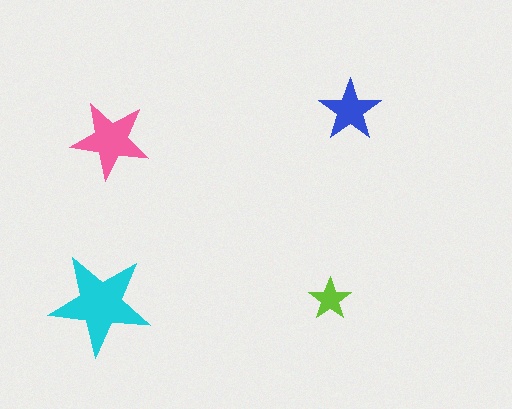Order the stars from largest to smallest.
the cyan one, the pink one, the blue one, the lime one.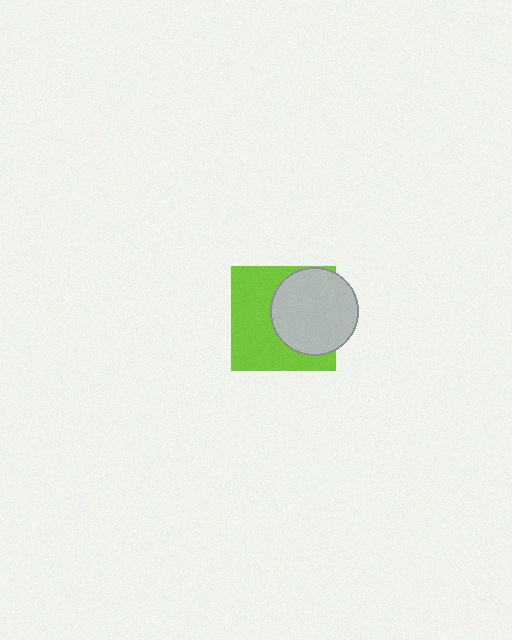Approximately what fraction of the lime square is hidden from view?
Roughly 44% of the lime square is hidden behind the light gray circle.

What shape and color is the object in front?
The object in front is a light gray circle.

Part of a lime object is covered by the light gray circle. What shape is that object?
It is a square.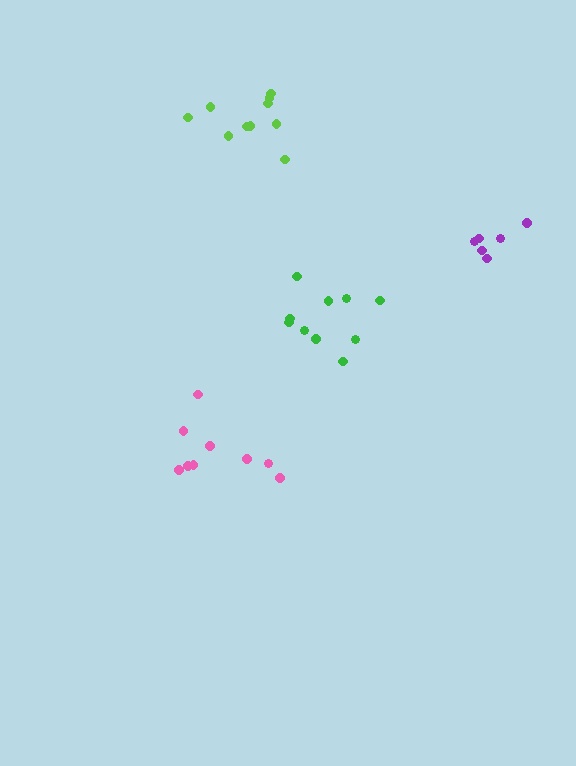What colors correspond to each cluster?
The clusters are colored: pink, green, purple, lime.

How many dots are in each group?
Group 1: 9 dots, Group 2: 10 dots, Group 3: 6 dots, Group 4: 10 dots (35 total).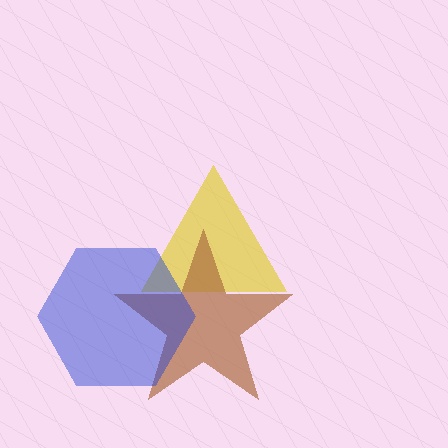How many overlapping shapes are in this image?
There are 3 overlapping shapes in the image.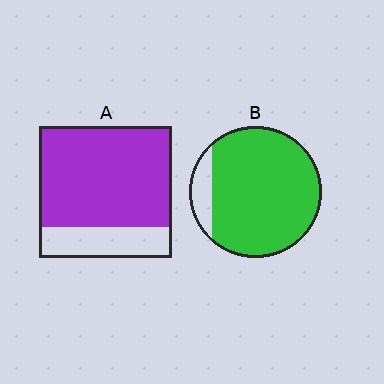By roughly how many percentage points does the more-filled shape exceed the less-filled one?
By roughly 10 percentage points (B over A).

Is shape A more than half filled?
Yes.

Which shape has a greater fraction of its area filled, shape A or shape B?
Shape B.